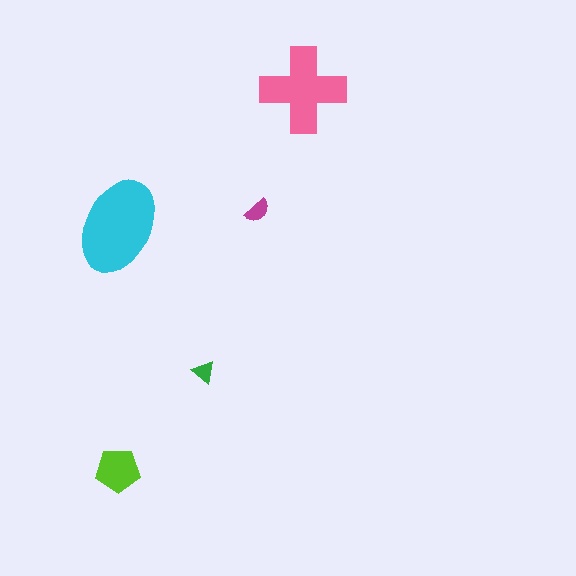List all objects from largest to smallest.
The cyan ellipse, the pink cross, the lime pentagon, the magenta semicircle, the green triangle.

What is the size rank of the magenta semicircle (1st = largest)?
4th.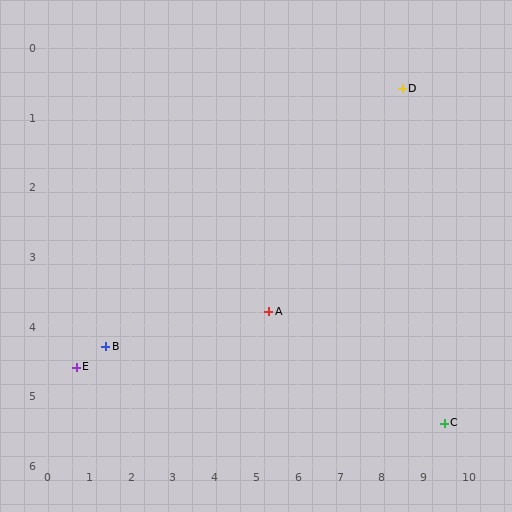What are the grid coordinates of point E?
Point E is at approximately (0.7, 4.6).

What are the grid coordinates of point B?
Point B is at approximately (1.4, 4.3).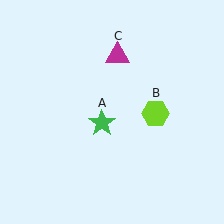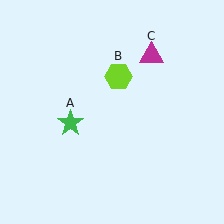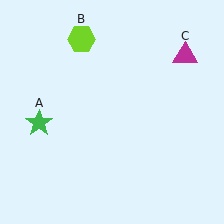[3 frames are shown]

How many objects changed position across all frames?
3 objects changed position: green star (object A), lime hexagon (object B), magenta triangle (object C).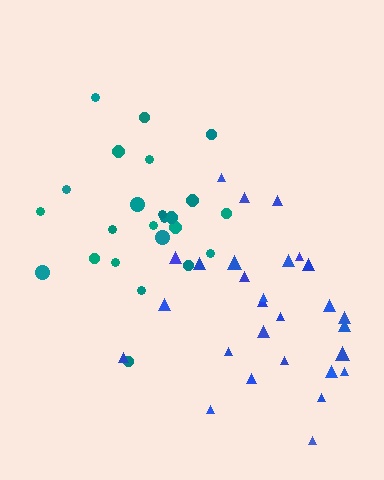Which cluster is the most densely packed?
Blue.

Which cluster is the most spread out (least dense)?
Teal.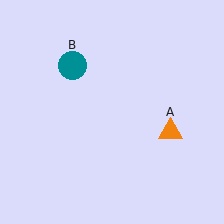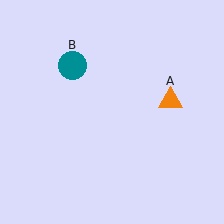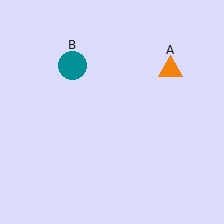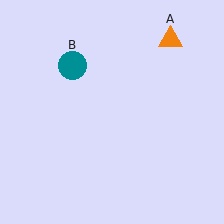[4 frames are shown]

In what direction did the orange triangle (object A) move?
The orange triangle (object A) moved up.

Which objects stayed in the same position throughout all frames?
Teal circle (object B) remained stationary.